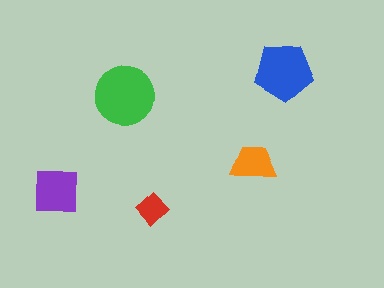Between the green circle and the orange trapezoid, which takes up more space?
The green circle.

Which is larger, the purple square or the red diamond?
The purple square.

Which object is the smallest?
The red diamond.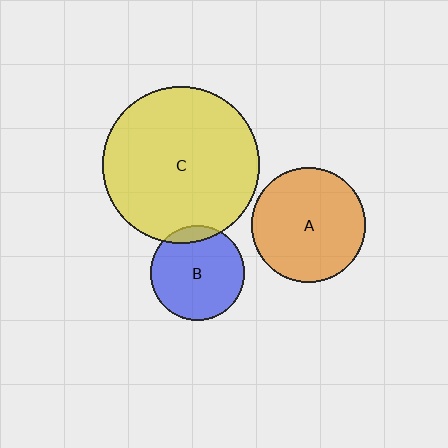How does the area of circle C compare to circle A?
Approximately 1.9 times.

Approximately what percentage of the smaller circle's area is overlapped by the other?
Approximately 10%.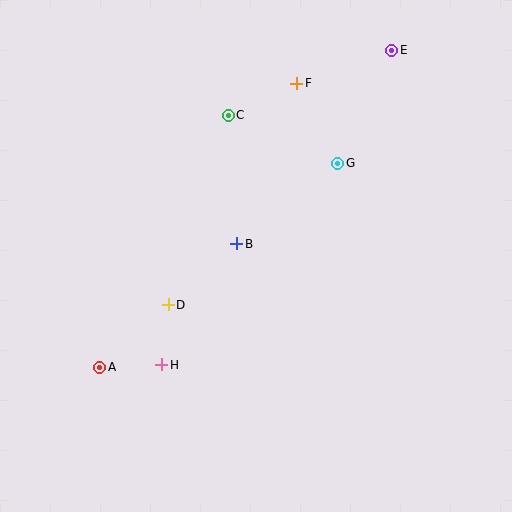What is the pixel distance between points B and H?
The distance between B and H is 142 pixels.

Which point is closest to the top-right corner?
Point E is closest to the top-right corner.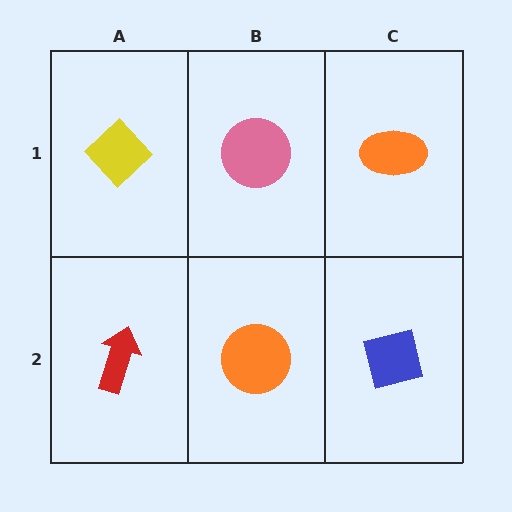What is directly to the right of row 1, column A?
A pink circle.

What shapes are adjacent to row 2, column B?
A pink circle (row 1, column B), a red arrow (row 2, column A), a blue square (row 2, column C).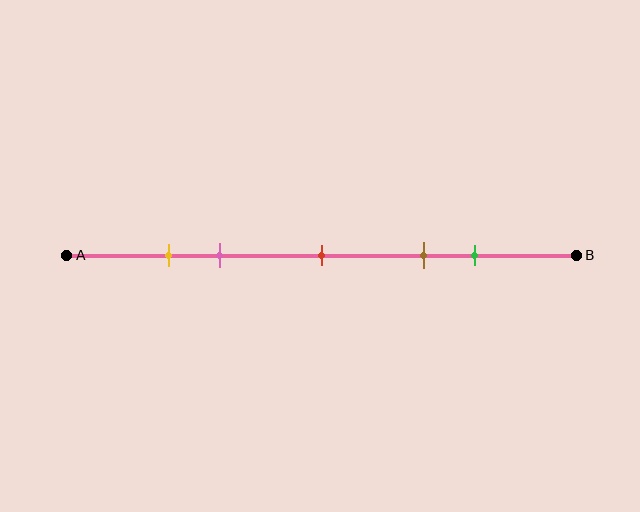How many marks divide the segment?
There are 5 marks dividing the segment.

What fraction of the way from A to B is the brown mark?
The brown mark is approximately 70% (0.7) of the way from A to B.